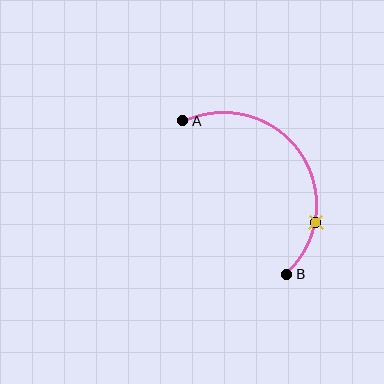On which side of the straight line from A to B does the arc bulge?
The arc bulges above and to the right of the straight line connecting A and B.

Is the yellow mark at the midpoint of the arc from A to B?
No. The yellow mark lies on the arc but is closer to endpoint B. The arc midpoint would be at the point on the curve equidistant along the arc from both A and B.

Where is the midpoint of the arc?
The arc midpoint is the point on the curve farthest from the straight line joining A and B. It sits above and to the right of that line.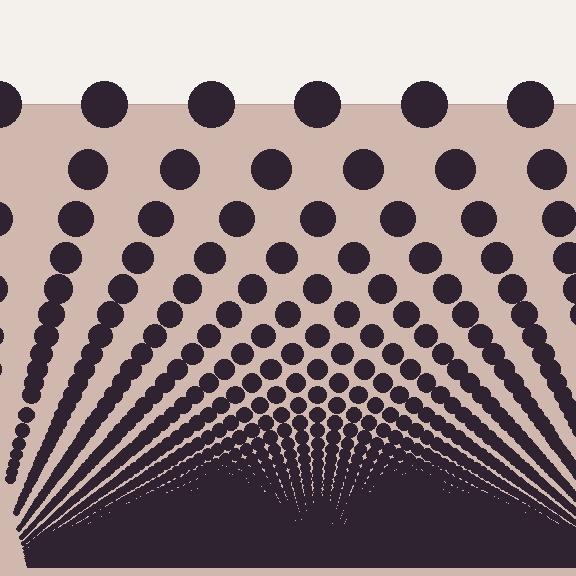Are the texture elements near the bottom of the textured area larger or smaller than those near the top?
Smaller. The gradient is inverted — elements near the bottom are smaller and denser.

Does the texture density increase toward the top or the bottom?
Density increases toward the bottom.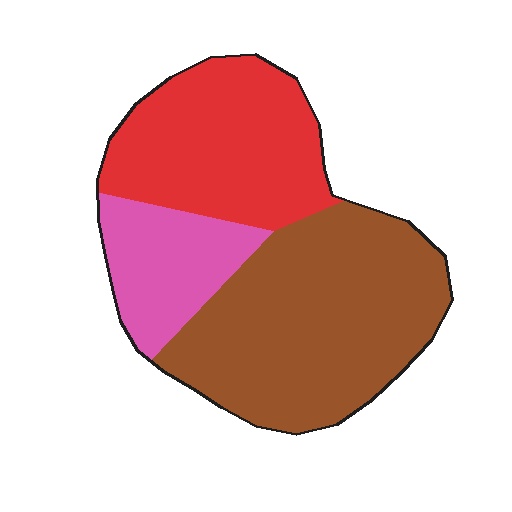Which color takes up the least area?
Pink, at roughly 20%.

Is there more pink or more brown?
Brown.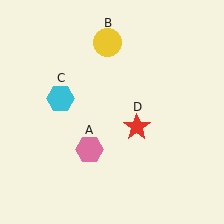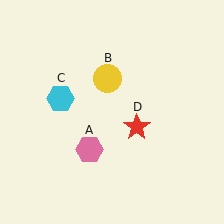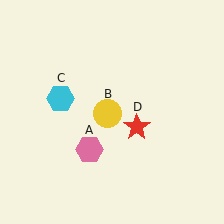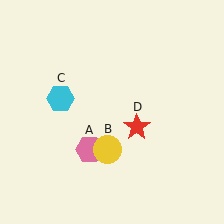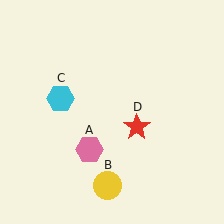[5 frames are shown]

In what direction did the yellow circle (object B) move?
The yellow circle (object B) moved down.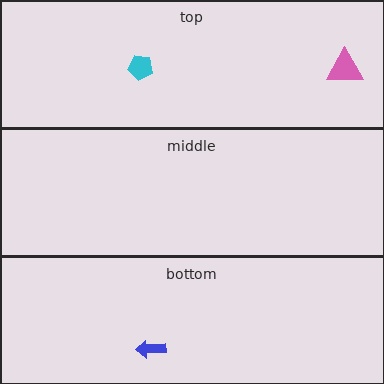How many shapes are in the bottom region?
1.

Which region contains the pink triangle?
The top region.